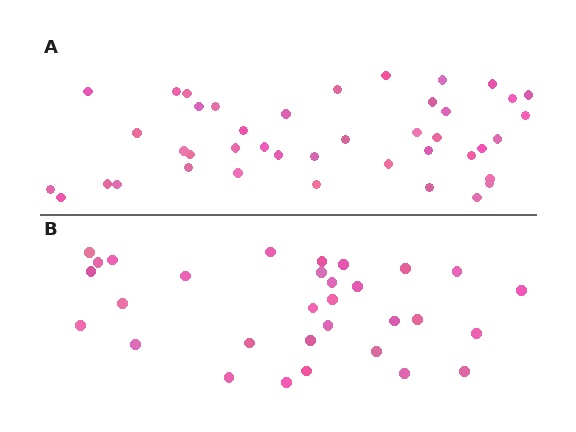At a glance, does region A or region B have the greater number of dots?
Region A (the top region) has more dots.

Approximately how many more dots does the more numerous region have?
Region A has roughly 12 or so more dots than region B.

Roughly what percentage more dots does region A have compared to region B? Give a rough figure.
About 35% more.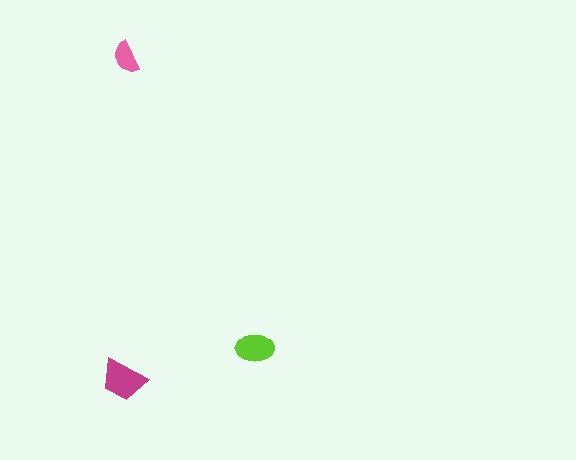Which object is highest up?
The pink semicircle is topmost.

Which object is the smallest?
The pink semicircle.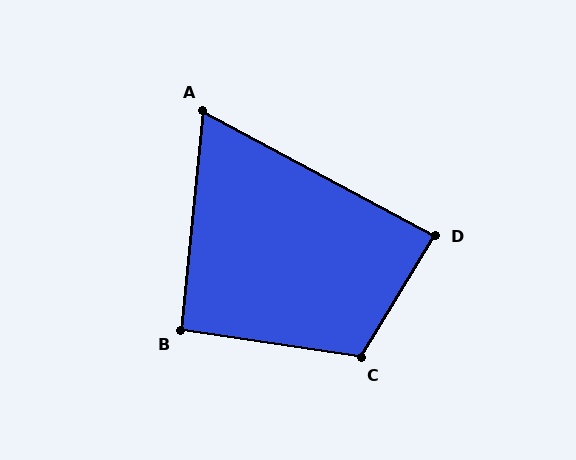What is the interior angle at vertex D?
Approximately 87 degrees (approximately right).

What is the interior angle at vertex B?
Approximately 93 degrees (approximately right).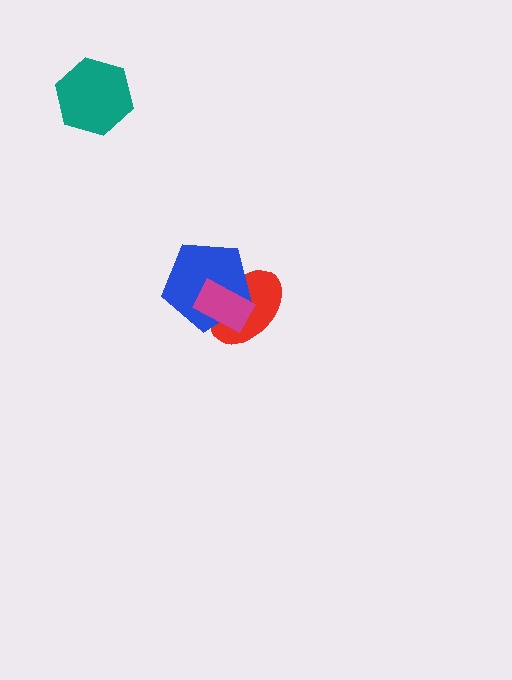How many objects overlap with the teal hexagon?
0 objects overlap with the teal hexagon.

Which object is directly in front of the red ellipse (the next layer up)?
The blue pentagon is directly in front of the red ellipse.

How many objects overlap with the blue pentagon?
2 objects overlap with the blue pentagon.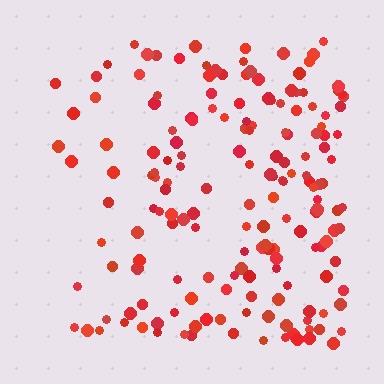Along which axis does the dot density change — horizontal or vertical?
Horizontal.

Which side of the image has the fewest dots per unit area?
The left.